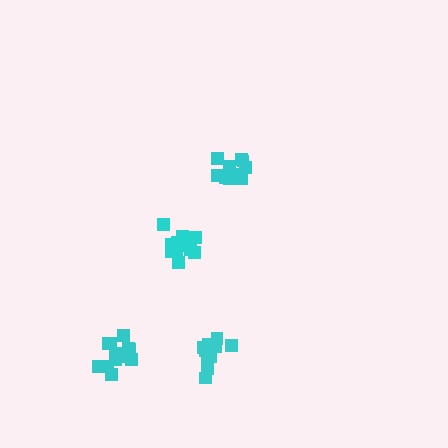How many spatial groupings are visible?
There are 4 spatial groupings.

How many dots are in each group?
Group 1: 11 dots, Group 2: 11 dots, Group 3: 13 dots, Group 4: 12 dots (47 total).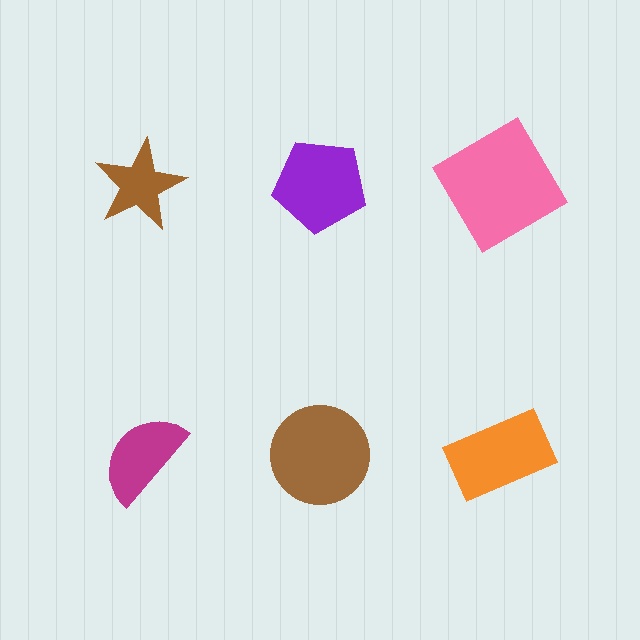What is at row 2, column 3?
An orange rectangle.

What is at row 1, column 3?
A pink diamond.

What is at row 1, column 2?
A purple pentagon.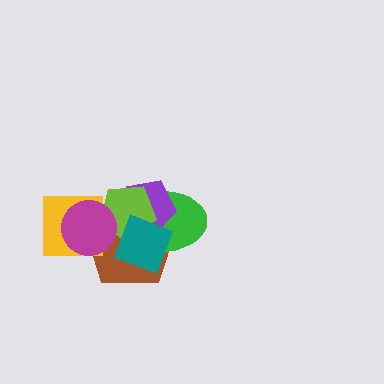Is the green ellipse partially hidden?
Yes, it is partially covered by another shape.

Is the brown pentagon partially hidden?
Yes, it is partially covered by another shape.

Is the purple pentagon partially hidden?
Yes, it is partially covered by another shape.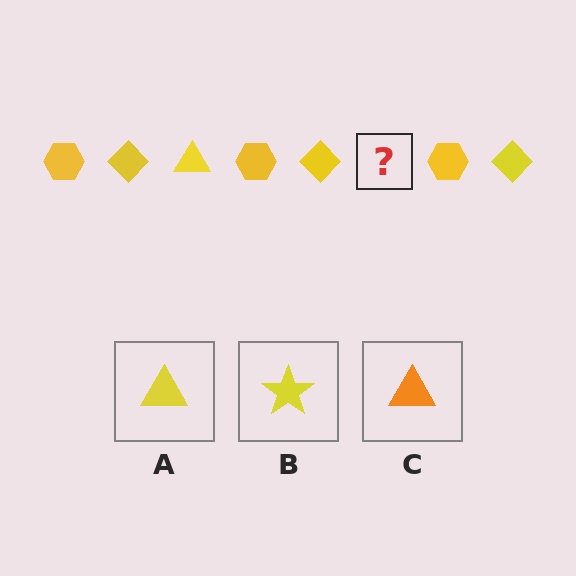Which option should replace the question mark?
Option A.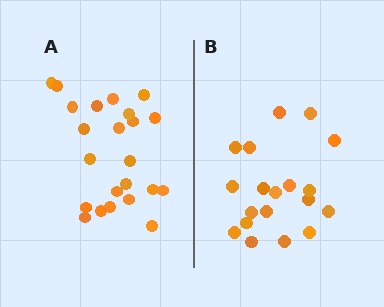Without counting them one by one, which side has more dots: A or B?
Region A (the left region) has more dots.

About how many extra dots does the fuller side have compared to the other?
Region A has about 4 more dots than region B.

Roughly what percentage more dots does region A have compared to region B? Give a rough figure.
About 20% more.